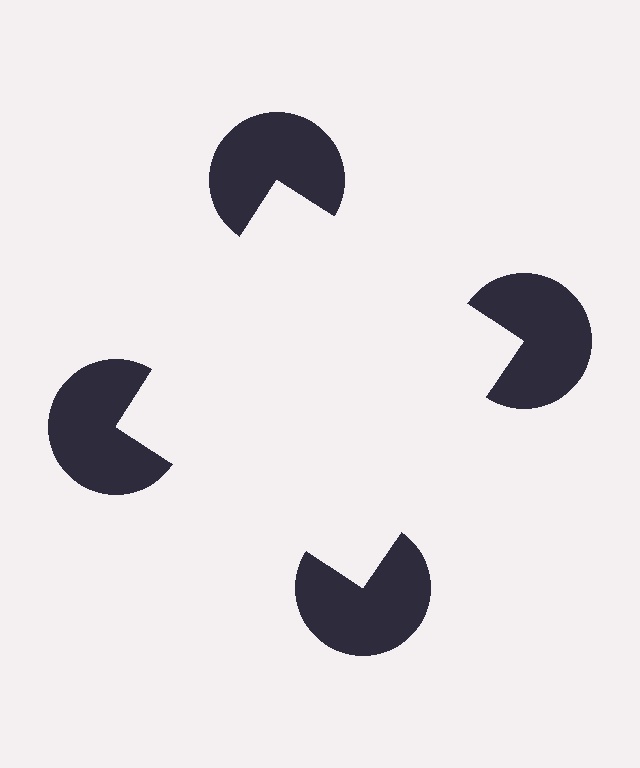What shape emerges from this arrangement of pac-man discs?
An illusory square — its edges are inferred from the aligned wedge cuts in the pac-man discs, not physically drawn.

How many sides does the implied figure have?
4 sides.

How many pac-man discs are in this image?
There are 4 — one at each vertex of the illusory square.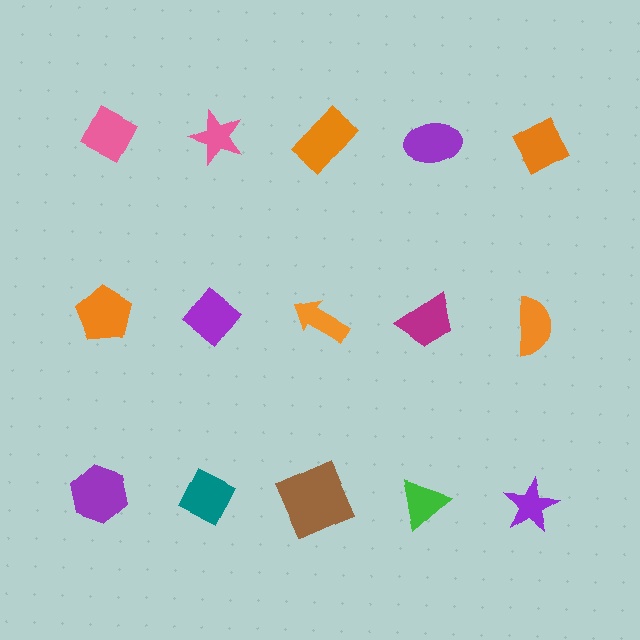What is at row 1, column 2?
A pink star.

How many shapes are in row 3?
5 shapes.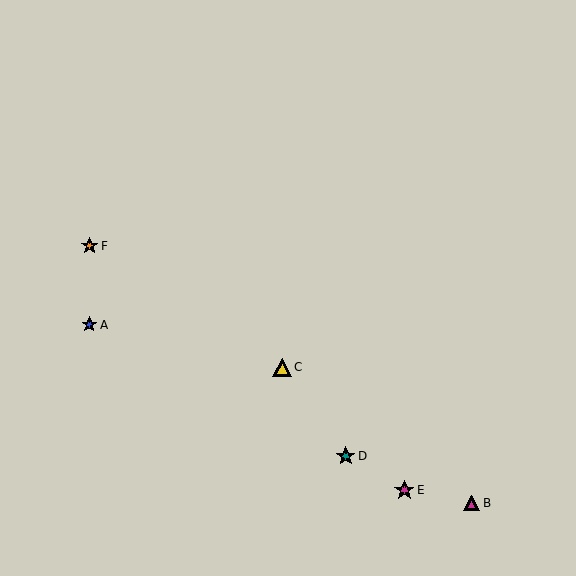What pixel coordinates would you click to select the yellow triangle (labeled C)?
Click at (282, 367) to select the yellow triangle C.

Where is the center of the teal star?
The center of the teal star is at (346, 456).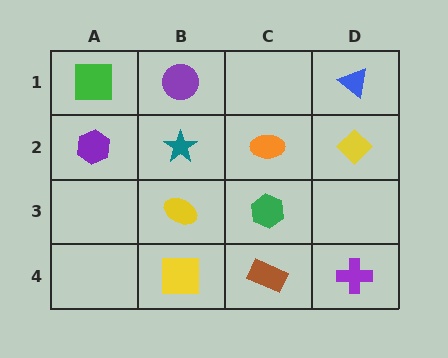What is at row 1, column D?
A blue triangle.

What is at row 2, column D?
A yellow diamond.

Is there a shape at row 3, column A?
No, that cell is empty.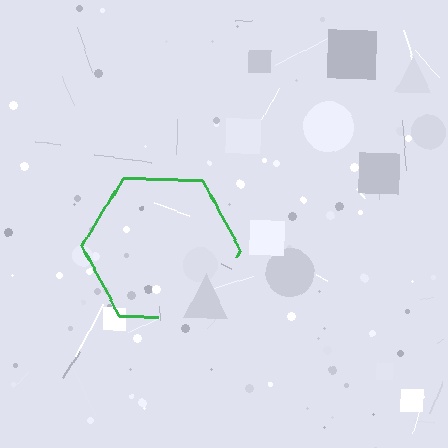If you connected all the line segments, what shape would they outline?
They would outline a hexagon.